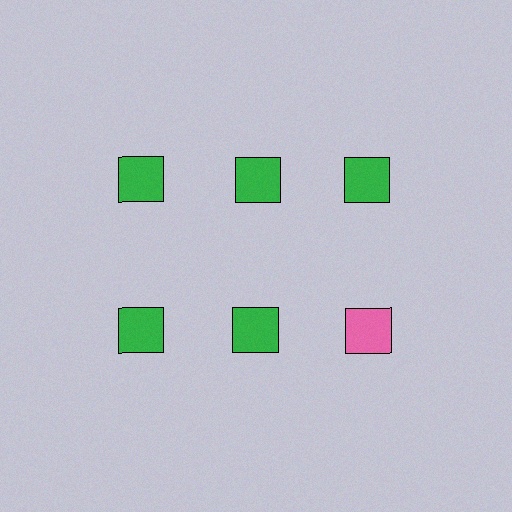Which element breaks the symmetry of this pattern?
The pink square in the second row, center column breaks the symmetry. All other shapes are green squares.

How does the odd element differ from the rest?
It has a different color: pink instead of green.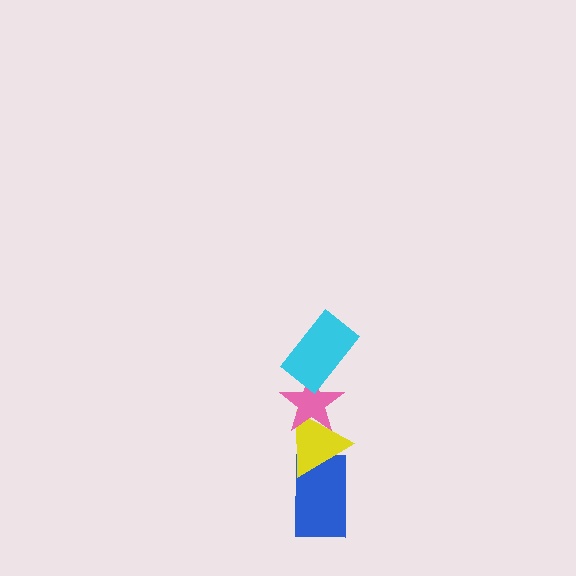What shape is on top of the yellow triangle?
The pink star is on top of the yellow triangle.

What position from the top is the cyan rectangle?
The cyan rectangle is 1st from the top.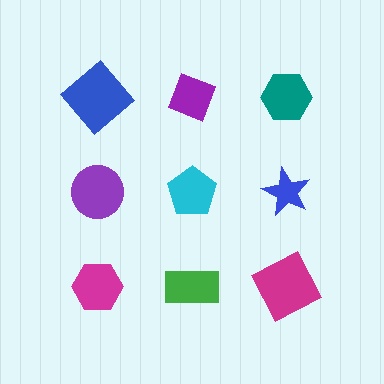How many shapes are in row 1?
3 shapes.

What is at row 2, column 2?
A cyan pentagon.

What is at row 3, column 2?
A green rectangle.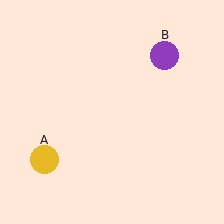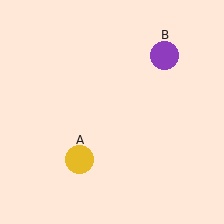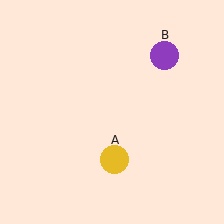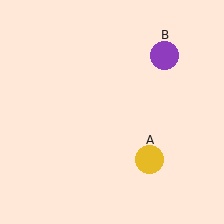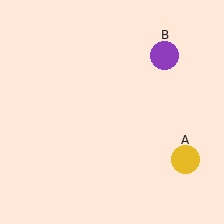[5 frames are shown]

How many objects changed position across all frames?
1 object changed position: yellow circle (object A).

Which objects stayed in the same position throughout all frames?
Purple circle (object B) remained stationary.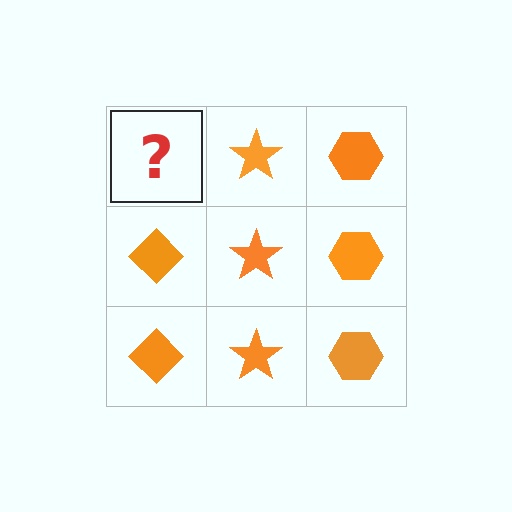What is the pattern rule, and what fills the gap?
The rule is that each column has a consistent shape. The gap should be filled with an orange diamond.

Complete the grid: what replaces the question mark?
The question mark should be replaced with an orange diamond.